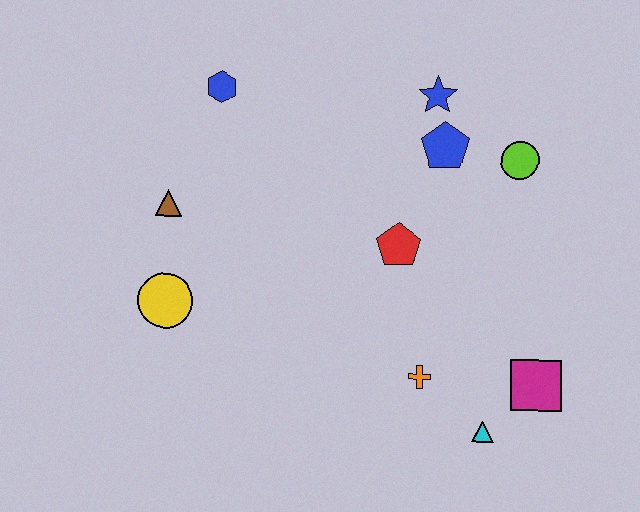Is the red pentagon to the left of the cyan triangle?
Yes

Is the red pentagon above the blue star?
No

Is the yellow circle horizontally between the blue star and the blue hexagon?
No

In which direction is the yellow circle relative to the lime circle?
The yellow circle is to the left of the lime circle.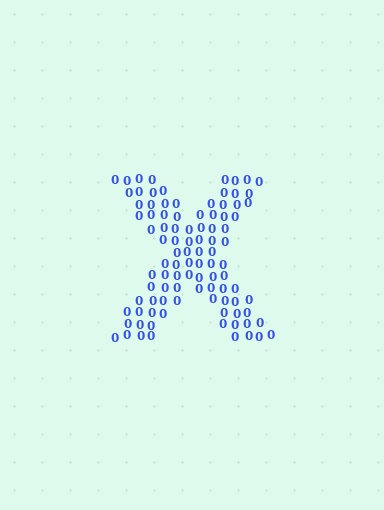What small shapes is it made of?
It is made of small digit 0's.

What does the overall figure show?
The overall figure shows the letter X.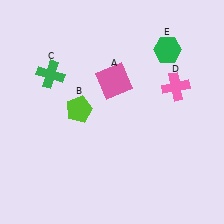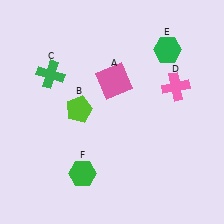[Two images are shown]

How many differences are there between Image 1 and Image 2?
There is 1 difference between the two images.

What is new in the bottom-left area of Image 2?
A green hexagon (F) was added in the bottom-left area of Image 2.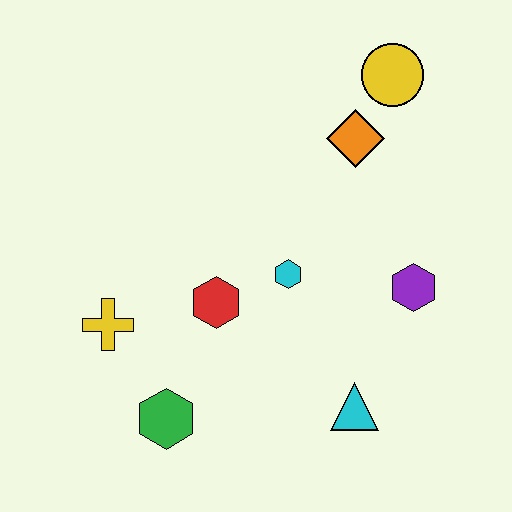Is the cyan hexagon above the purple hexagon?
Yes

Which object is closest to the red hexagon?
The cyan hexagon is closest to the red hexagon.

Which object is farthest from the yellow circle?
The green hexagon is farthest from the yellow circle.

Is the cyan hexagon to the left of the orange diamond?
Yes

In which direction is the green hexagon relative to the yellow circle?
The green hexagon is below the yellow circle.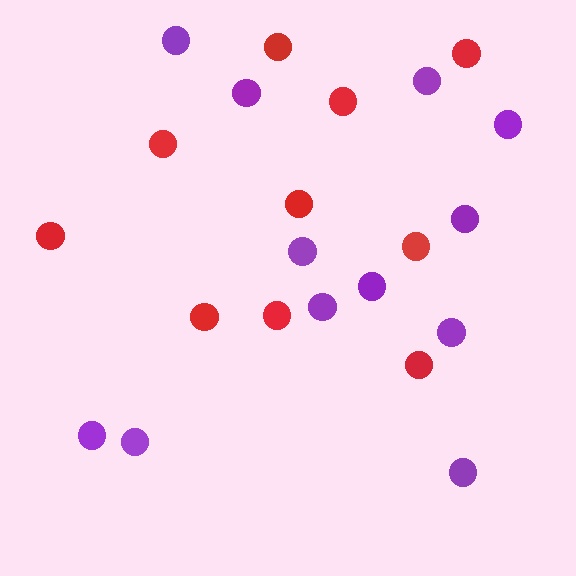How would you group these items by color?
There are 2 groups: one group of red circles (10) and one group of purple circles (12).